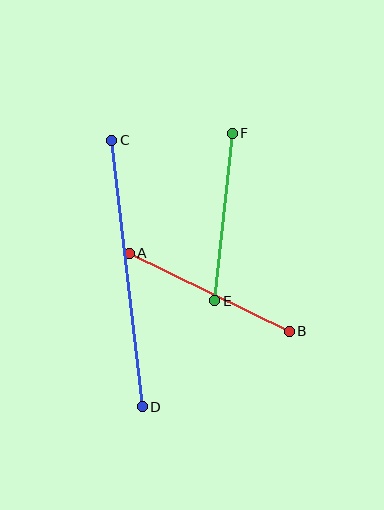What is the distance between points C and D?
The distance is approximately 269 pixels.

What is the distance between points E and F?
The distance is approximately 168 pixels.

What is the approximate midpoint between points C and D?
The midpoint is at approximately (127, 273) pixels.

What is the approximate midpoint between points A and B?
The midpoint is at approximately (209, 292) pixels.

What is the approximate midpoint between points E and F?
The midpoint is at approximately (224, 217) pixels.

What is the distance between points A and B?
The distance is approximately 178 pixels.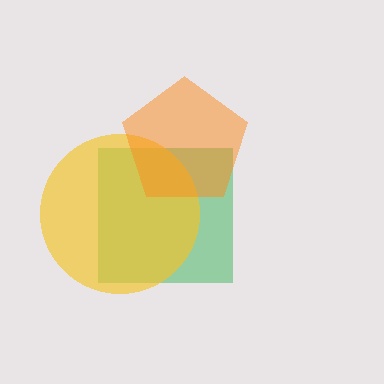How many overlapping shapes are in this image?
There are 3 overlapping shapes in the image.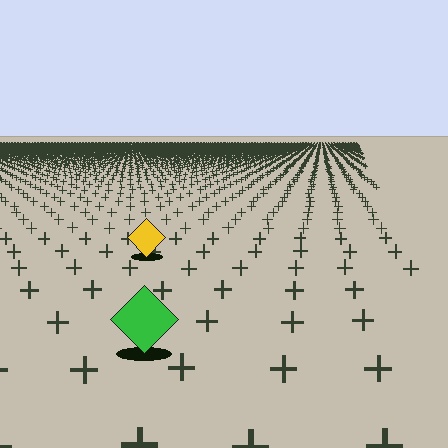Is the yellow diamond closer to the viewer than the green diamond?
No. The green diamond is closer — you can tell from the texture gradient: the ground texture is coarser near it.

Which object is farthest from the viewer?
The yellow diamond is farthest from the viewer. It appears smaller and the ground texture around it is denser.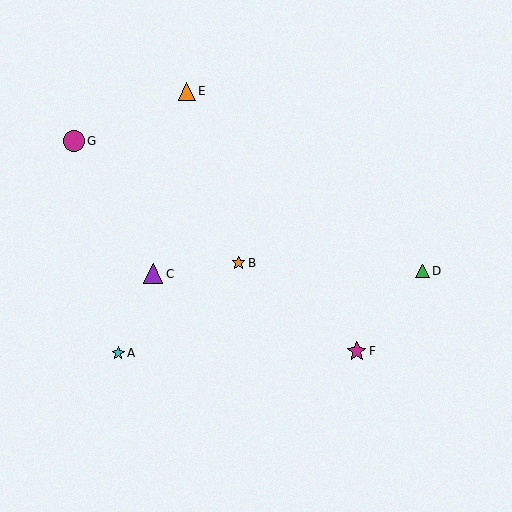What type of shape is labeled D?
Shape D is a green triangle.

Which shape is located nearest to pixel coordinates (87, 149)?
The magenta circle (labeled G) at (74, 141) is nearest to that location.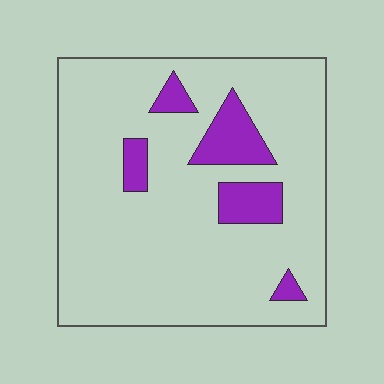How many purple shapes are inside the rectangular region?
5.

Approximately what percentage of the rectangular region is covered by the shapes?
Approximately 15%.